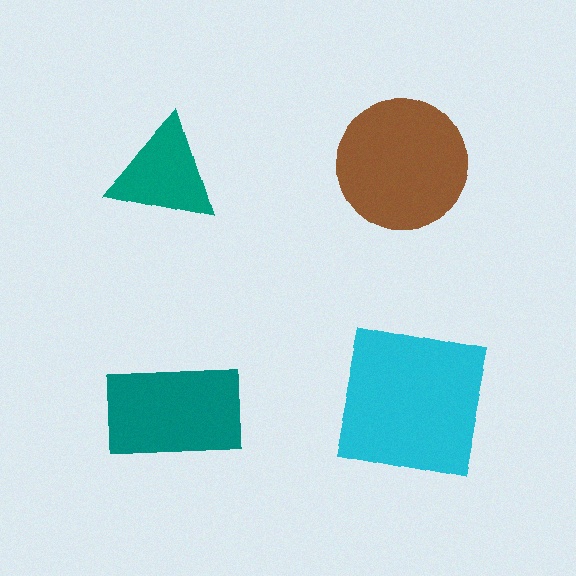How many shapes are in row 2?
2 shapes.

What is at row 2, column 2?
A cyan square.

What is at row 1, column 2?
A brown circle.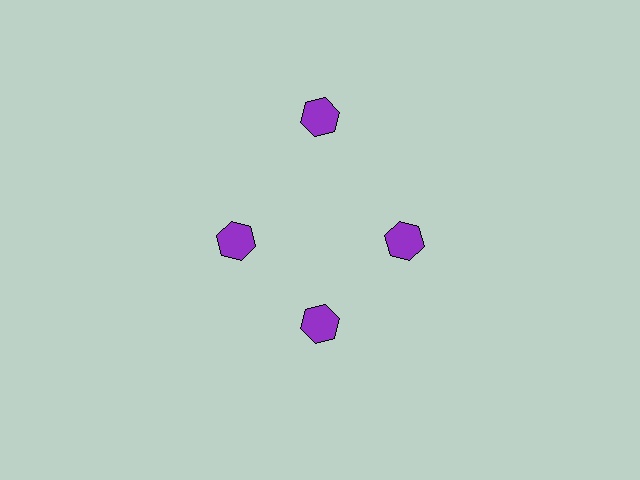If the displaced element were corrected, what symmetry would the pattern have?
It would have 4-fold rotational symmetry — the pattern would map onto itself every 90 degrees.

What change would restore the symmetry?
The symmetry would be restored by moving it inward, back onto the ring so that all 4 hexagons sit at equal angles and equal distance from the center.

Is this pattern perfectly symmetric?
No. The 4 purple hexagons are arranged in a ring, but one element near the 12 o'clock position is pushed outward from the center, breaking the 4-fold rotational symmetry.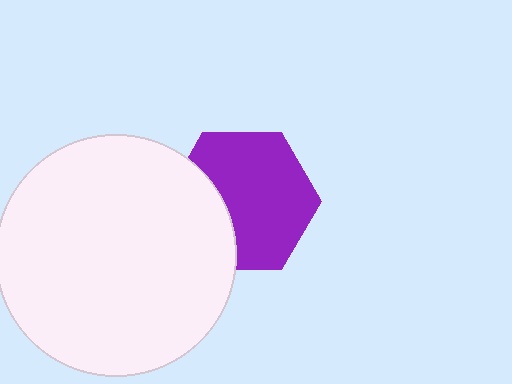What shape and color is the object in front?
The object in front is a white circle.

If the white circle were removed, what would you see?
You would see the complete purple hexagon.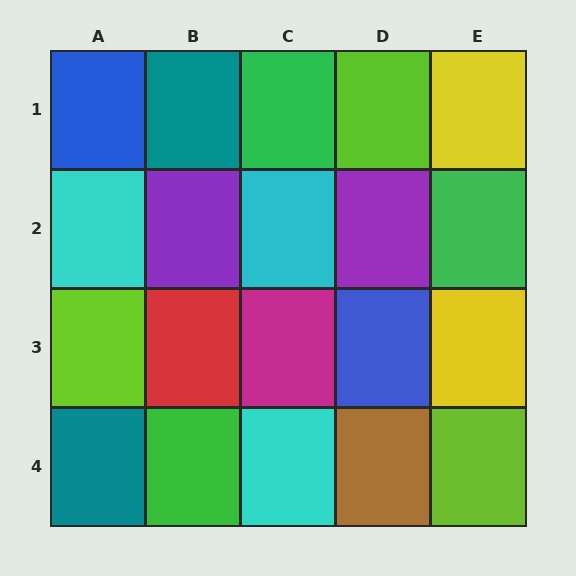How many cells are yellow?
2 cells are yellow.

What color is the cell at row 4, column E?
Lime.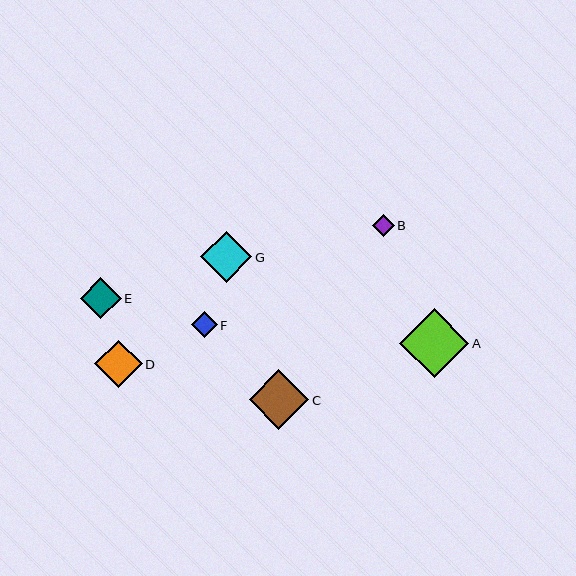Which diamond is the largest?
Diamond A is the largest with a size of approximately 69 pixels.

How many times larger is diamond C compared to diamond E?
Diamond C is approximately 1.5 times the size of diamond E.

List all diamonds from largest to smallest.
From largest to smallest: A, C, G, D, E, F, B.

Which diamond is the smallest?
Diamond B is the smallest with a size of approximately 22 pixels.